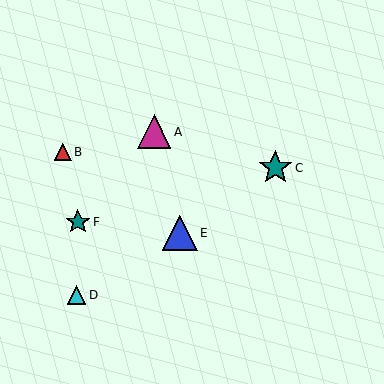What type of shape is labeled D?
Shape D is a cyan triangle.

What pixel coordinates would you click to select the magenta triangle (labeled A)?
Click at (154, 132) to select the magenta triangle A.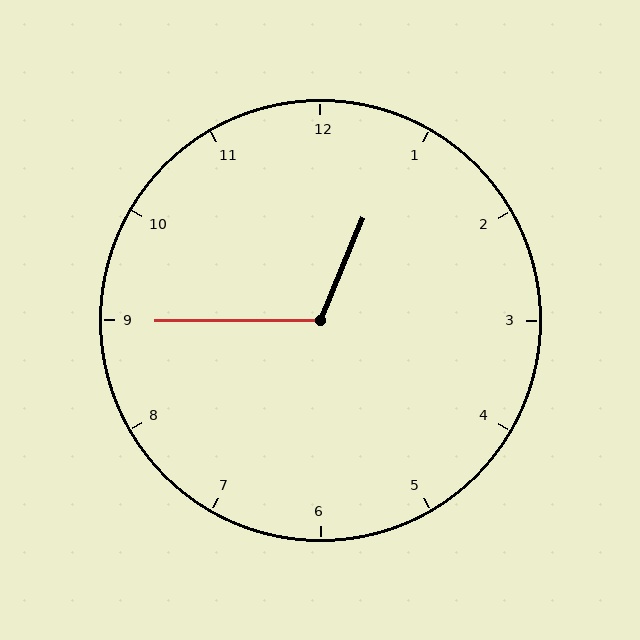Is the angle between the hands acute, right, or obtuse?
It is obtuse.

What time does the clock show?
12:45.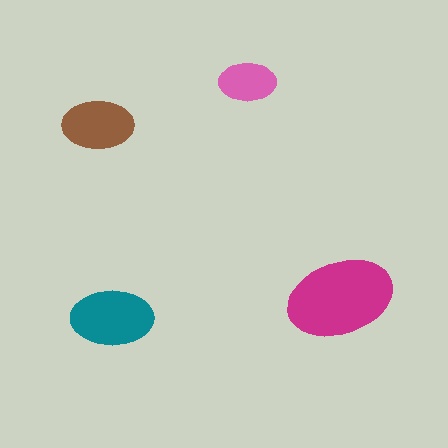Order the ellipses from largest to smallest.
the magenta one, the teal one, the brown one, the pink one.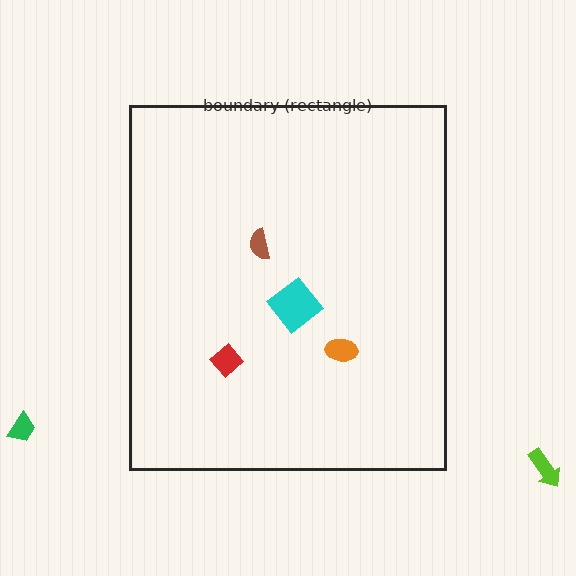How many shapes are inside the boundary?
4 inside, 2 outside.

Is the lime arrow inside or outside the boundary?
Outside.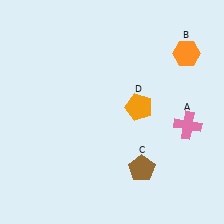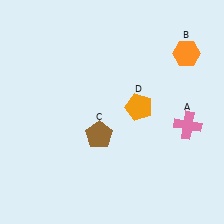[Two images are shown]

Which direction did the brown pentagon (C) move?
The brown pentagon (C) moved left.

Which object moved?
The brown pentagon (C) moved left.